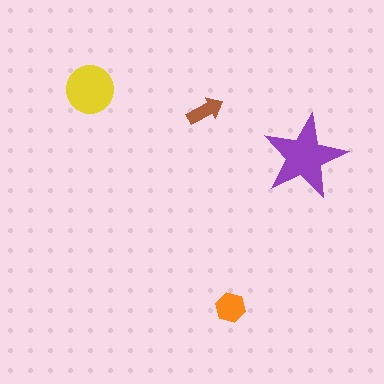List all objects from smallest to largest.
The brown arrow, the orange hexagon, the yellow circle, the purple star.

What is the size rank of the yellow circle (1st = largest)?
2nd.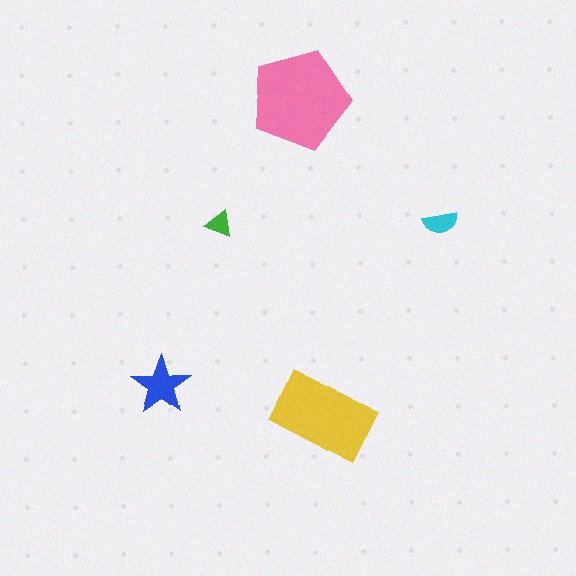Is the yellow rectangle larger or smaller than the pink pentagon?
Smaller.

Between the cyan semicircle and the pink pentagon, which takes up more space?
The pink pentagon.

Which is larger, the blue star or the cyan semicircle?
The blue star.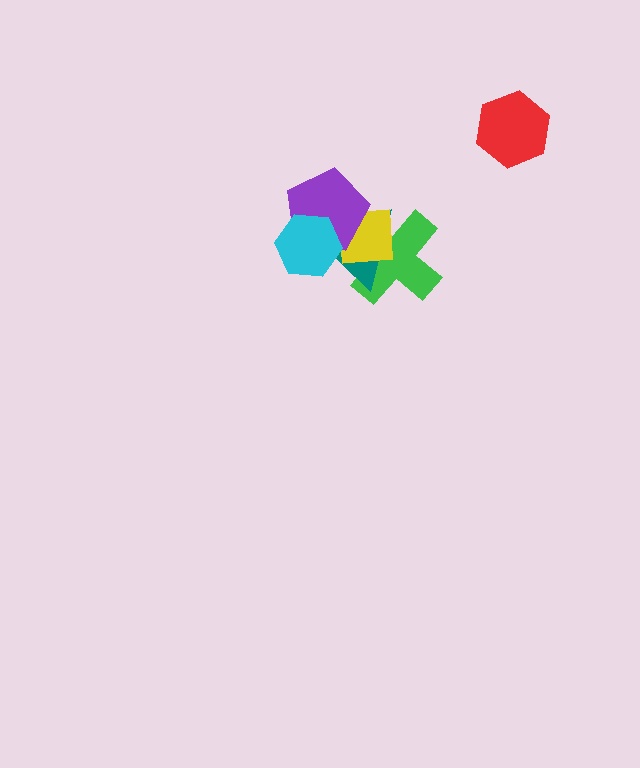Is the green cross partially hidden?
Yes, it is partially covered by another shape.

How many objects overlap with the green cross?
3 objects overlap with the green cross.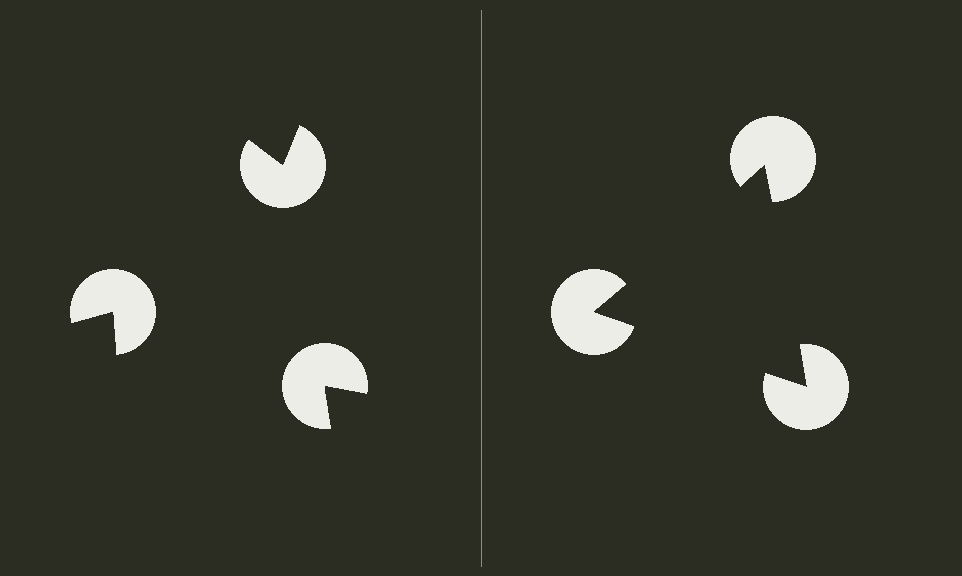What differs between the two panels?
The pac-man discs are positioned identically on both sides; only the wedge orientations differ. On the right they align to a triangle; on the left they are misaligned.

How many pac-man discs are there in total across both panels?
6 — 3 on each side.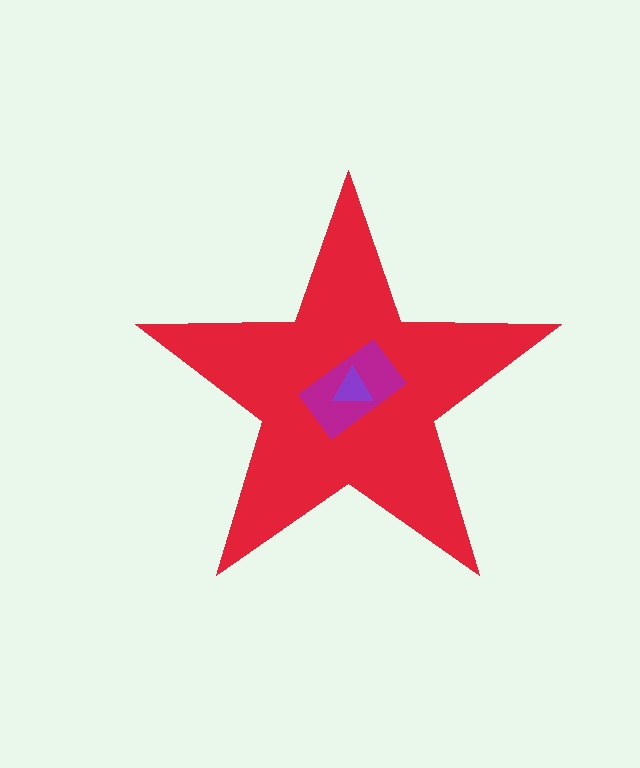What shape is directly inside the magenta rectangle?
The purple triangle.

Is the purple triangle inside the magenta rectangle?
Yes.